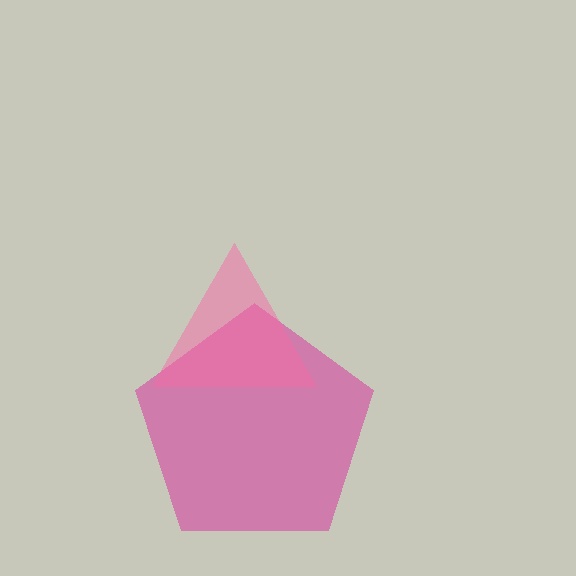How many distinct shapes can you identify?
There are 2 distinct shapes: a magenta pentagon, a pink triangle.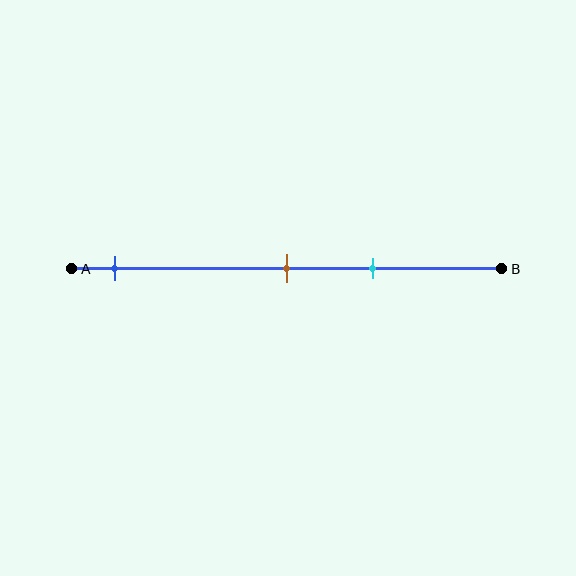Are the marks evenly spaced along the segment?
No, the marks are not evenly spaced.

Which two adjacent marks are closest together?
The brown and cyan marks are the closest adjacent pair.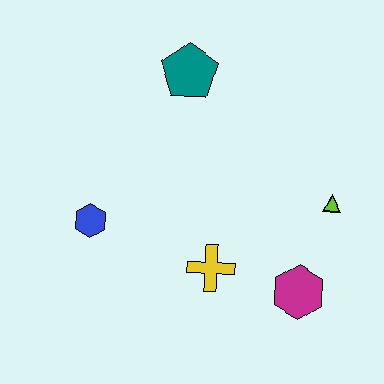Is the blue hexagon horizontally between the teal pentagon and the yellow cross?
No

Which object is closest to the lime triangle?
The magenta hexagon is closest to the lime triangle.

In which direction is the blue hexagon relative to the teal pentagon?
The blue hexagon is below the teal pentagon.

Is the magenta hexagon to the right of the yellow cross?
Yes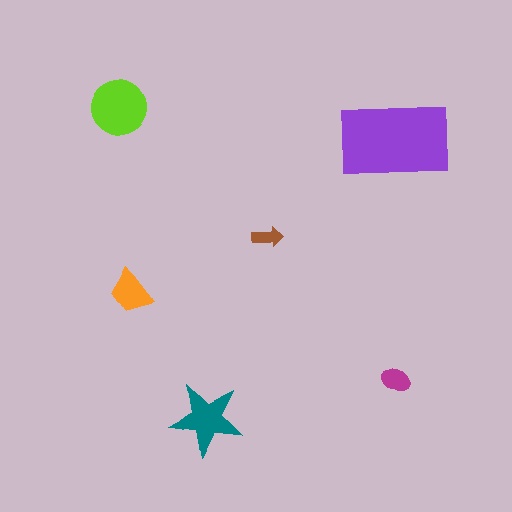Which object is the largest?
The purple rectangle.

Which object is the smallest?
The brown arrow.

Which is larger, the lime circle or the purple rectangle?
The purple rectangle.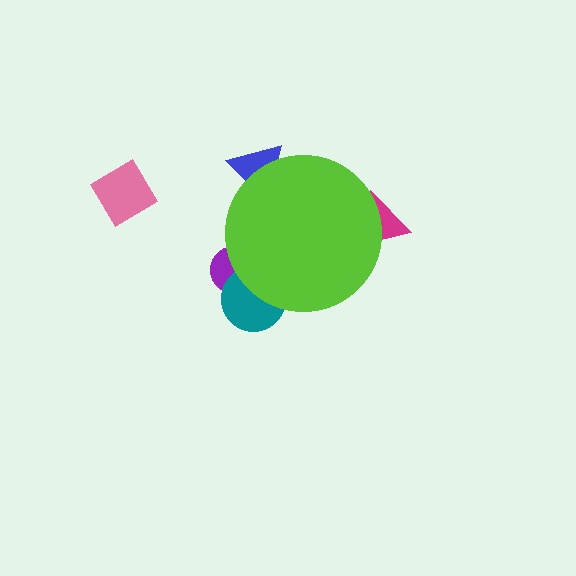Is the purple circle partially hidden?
Yes, the purple circle is partially hidden behind the lime circle.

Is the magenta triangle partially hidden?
Yes, the magenta triangle is partially hidden behind the lime circle.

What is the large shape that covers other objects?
A lime circle.